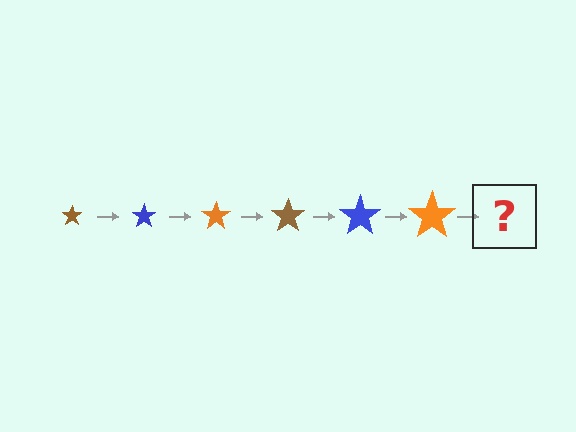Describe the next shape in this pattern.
It should be a brown star, larger than the previous one.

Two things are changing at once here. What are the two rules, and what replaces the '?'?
The two rules are that the star grows larger each step and the color cycles through brown, blue, and orange. The '?' should be a brown star, larger than the previous one.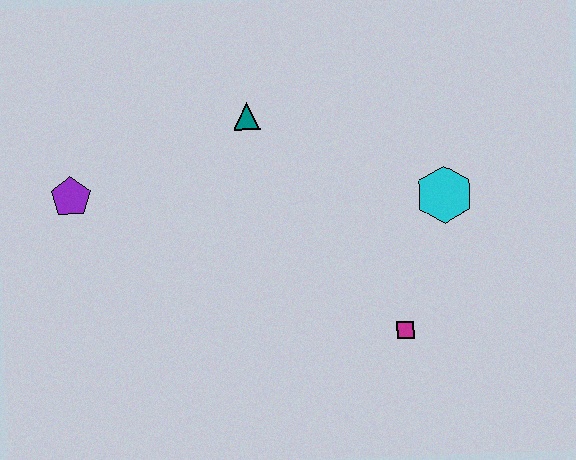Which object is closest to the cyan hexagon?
The magenta square is closest to the cyan hexagon.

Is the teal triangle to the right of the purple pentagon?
Yes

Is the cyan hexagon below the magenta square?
No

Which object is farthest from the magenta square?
The purple pentagon is farthest from the magenta square.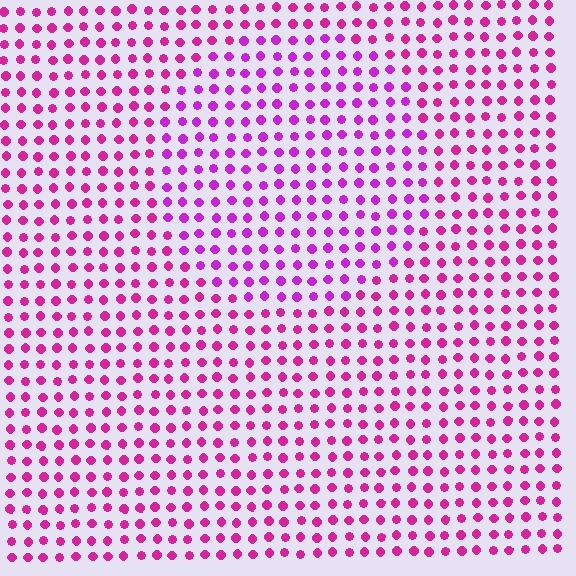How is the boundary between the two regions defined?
The boundary is defined purely by a slight shift in hue (about 25 degrees). Spacing, size, and orientation are identical on both sides.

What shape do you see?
I see a circle.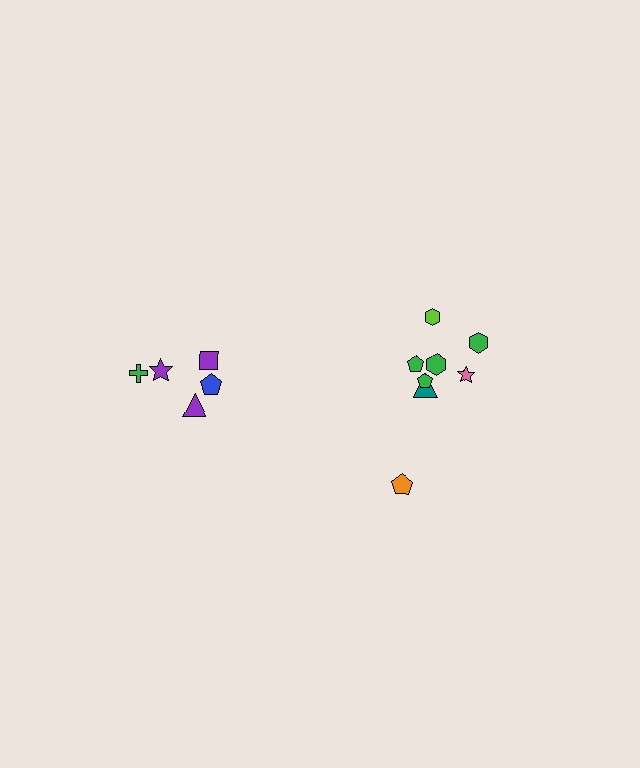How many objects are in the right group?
There are 8 objects.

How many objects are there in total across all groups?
There are 13 objects.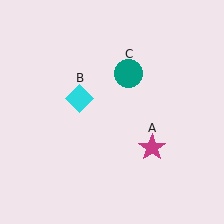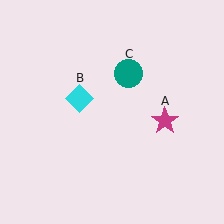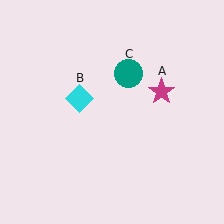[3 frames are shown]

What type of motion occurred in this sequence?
The magenta star (object A) rotated counterclockwise around the center of the scene.